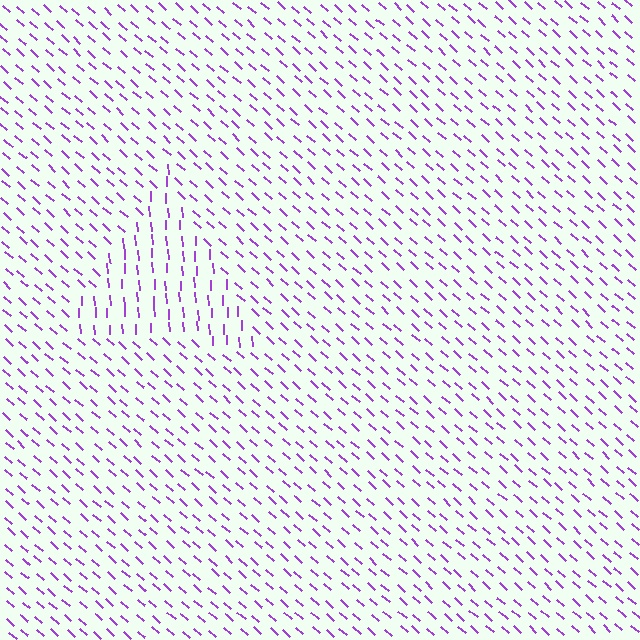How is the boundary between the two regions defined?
The boundary is defined purely by a change in line orientation (approximately 45 degrees difference). All lines are the same color and thickness.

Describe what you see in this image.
The image is filled with small purple line segments. A triangle region in the image has lines oriented differently from the surrounding lines, creating a visible texture boundary.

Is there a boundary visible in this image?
Yes, there is a texture boundary formed by a change in line orientation.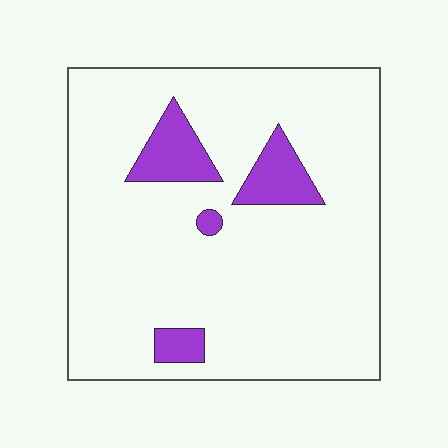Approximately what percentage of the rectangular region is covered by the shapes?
Approximately 10%.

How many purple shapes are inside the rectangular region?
4.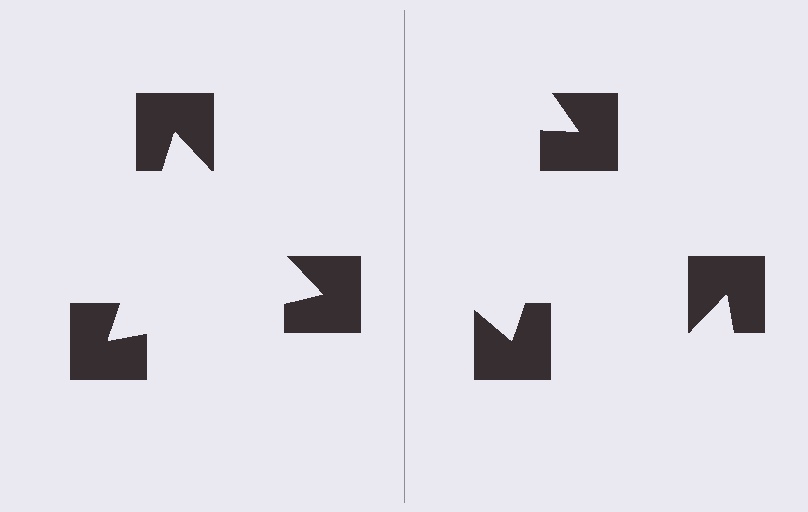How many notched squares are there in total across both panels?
6 — 3 on each side.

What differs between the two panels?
The notched squares are positioned identically on both sides; only the wedge orientations differ. On the left they align to a triangle; on the right they are misaligned.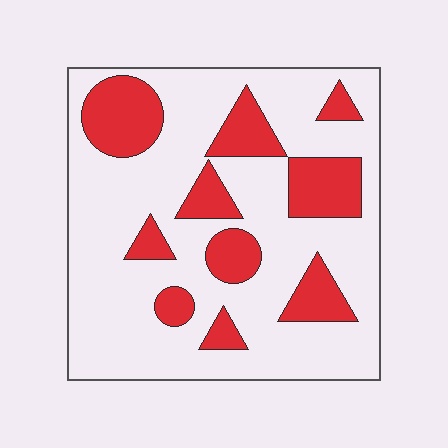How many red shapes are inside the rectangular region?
10.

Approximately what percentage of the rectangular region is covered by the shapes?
Approximately 25%.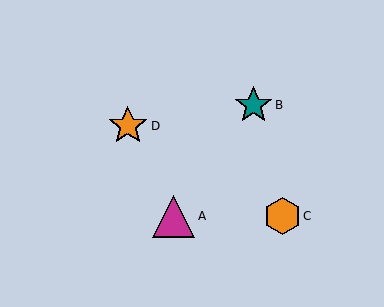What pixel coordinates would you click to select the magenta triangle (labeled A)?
Click at (173, 217) to select the magenta triangle A.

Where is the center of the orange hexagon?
The center of the orange hexagon is at (282, 216).